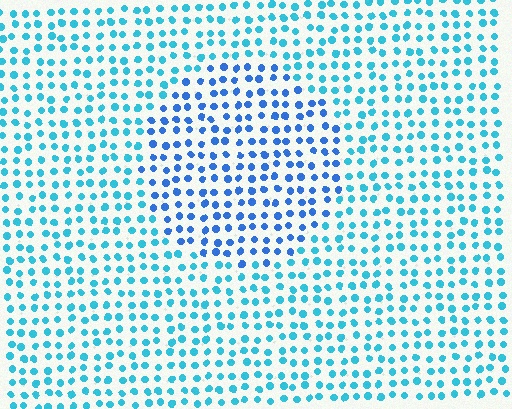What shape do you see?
I see a circle.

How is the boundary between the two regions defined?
The boundary is defined purely by a slight shift in hue (about 29 degrees). Spacing, size, and orientation are identical on both sides.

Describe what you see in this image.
The image is filled with small cyan elements in a uniform arrangement. A circle-shaped region is visible where the elements are tinted to a slightly different hue, forming a subtle color boundary.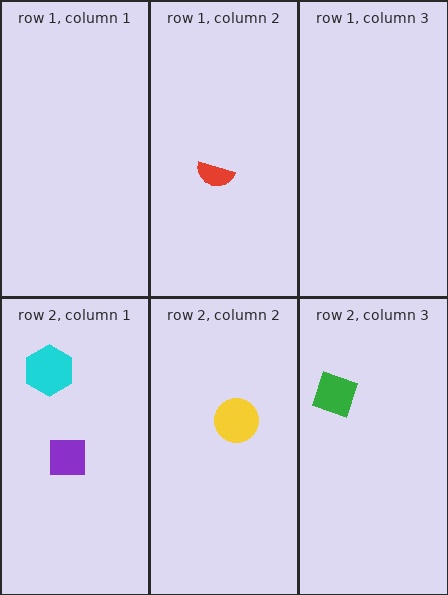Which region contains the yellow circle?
The row 2, column 2 region.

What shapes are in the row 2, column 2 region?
The yellow circle.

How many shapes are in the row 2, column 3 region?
1.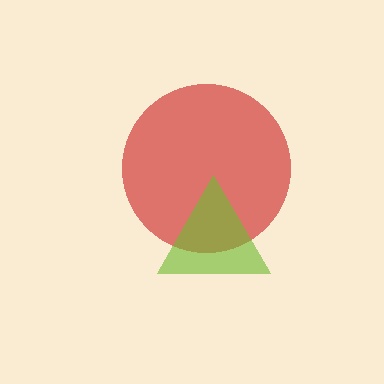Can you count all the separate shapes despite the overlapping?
Yes, there are 2 separate shapes.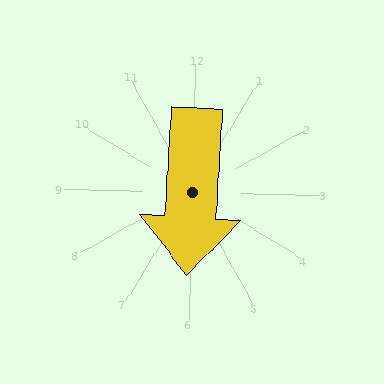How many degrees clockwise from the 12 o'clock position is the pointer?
Approximately 182 degrees.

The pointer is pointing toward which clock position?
Roughly 6 o'clock.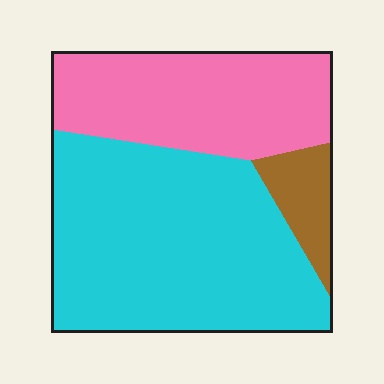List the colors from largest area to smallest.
From largest to smallest: cyan, pink, brown.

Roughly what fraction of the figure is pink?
Pink takes up between a quarter and a half of the figure.